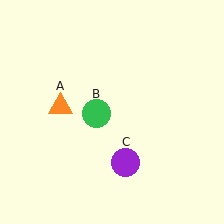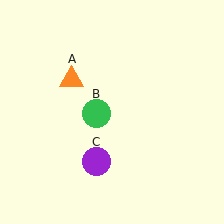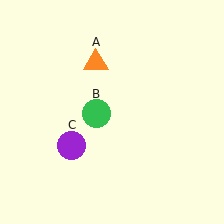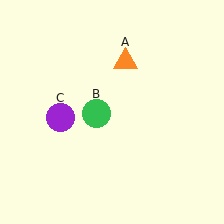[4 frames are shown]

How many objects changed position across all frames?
2 objects changed position: orange triangle (object A), purple circle (object C).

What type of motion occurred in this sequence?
The orange triangle (object A), purple circle (object C) rotated clockwise around the center of the scene.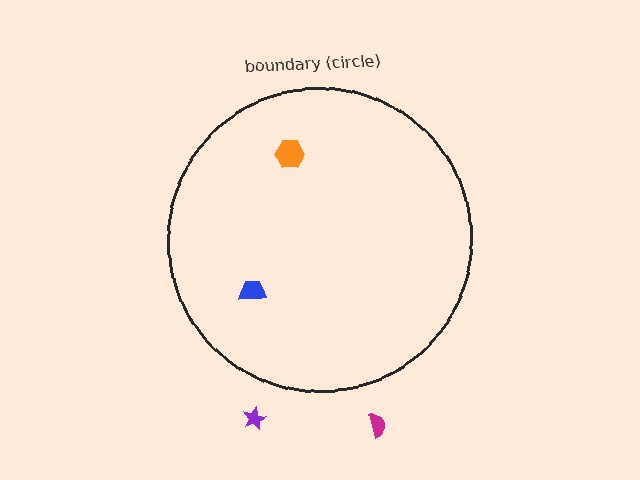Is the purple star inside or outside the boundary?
Outside.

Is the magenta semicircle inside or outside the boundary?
Outside.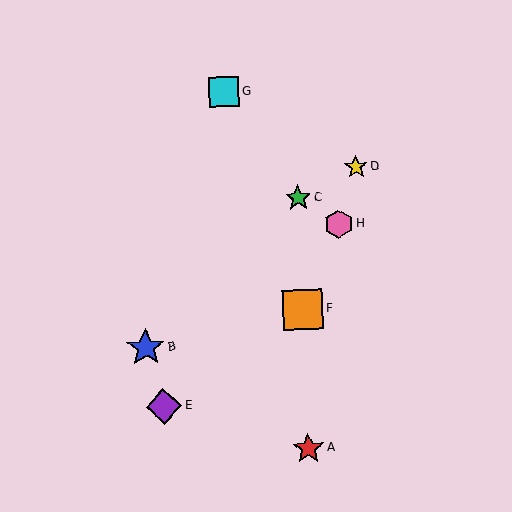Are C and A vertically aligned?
Yes, both are at x≈298.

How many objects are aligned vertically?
3 objects (A, C, F) are aligned vertically.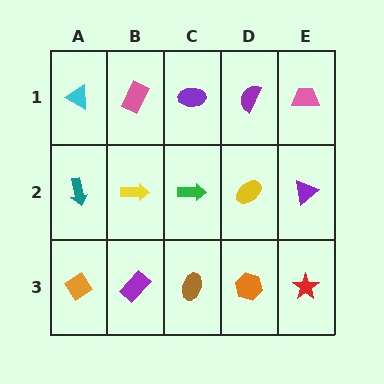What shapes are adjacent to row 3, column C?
A green arrow (row 2, column C), a purple rectangle (row 3, column B), an orange hexagon (row 3, column D).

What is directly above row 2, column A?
A cyan triangle.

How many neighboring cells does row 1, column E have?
2.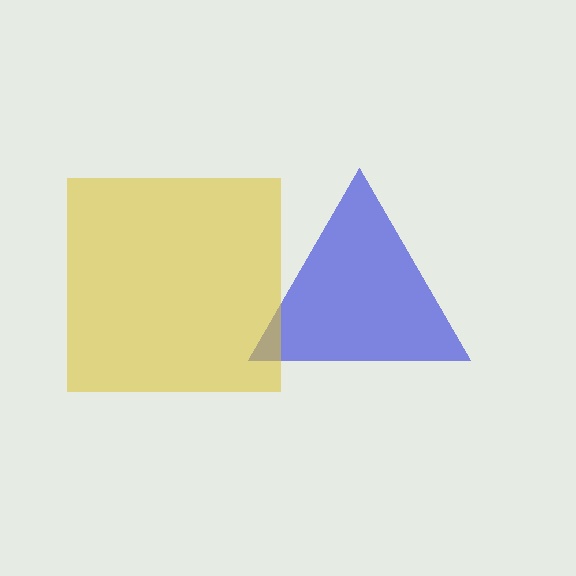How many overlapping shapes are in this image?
There are 2 overlapping shapes in the image.